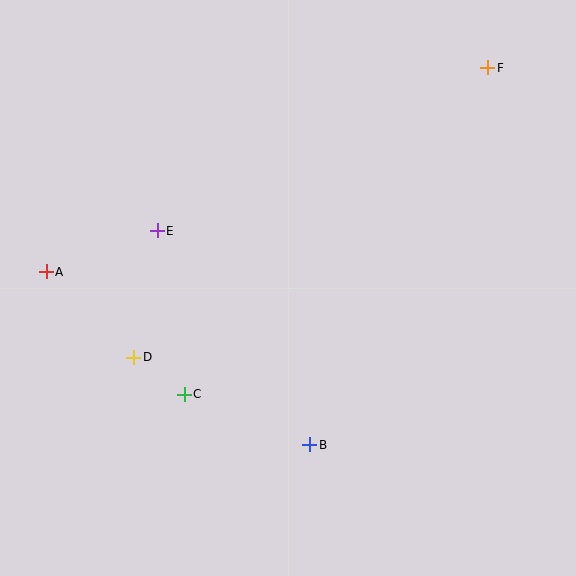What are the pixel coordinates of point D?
Point D is at (134, 357).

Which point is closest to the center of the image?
Point E at (157, 231) is closest to the center.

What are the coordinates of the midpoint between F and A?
The midpoint between F and A is at (267, 170).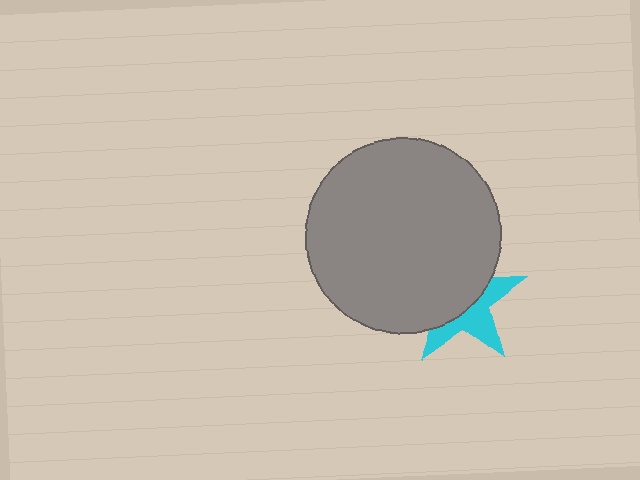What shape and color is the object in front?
The object in front is a gray circle.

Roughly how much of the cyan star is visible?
A small part of it is visible (roughly 43%).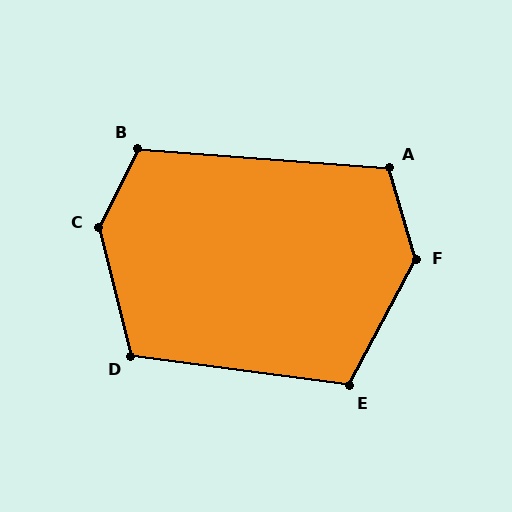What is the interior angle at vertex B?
Approximately 112 degrees (obtuse).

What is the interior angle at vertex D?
Approximately 112 degrees (obtuse).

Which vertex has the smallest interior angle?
E, at approximately 110 degrees.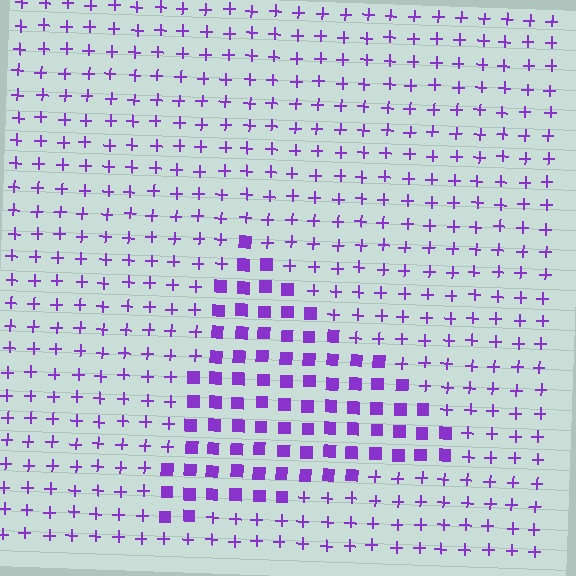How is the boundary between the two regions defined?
The boundary is defined by a change in element shape: squares inside vs. plus signs outside. All elements share the same color and spacing.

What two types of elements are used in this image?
The image uses squares inside the triangle region and plus signs outside it.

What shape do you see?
I see a triangle.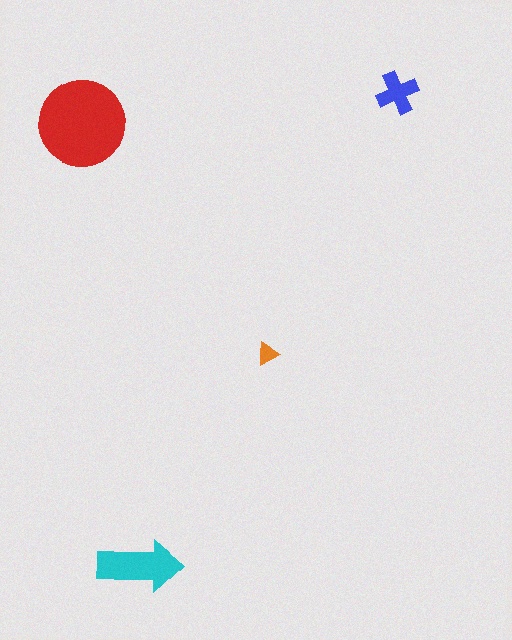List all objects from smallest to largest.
The orange triangle, the blue cross, the cyan arrow, the red circle.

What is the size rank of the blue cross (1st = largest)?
3rd.